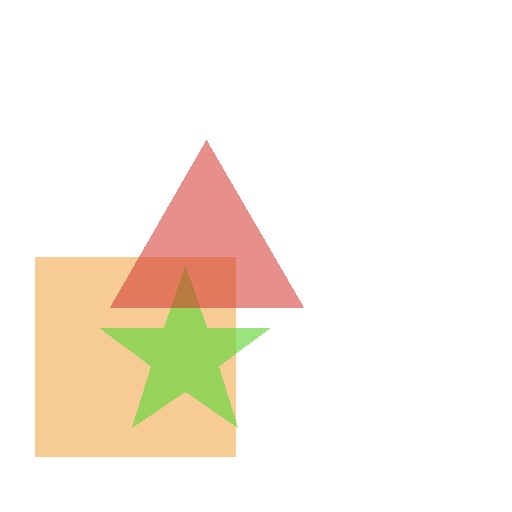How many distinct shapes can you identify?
There are 3 distinct shapes: an orange square, a lime star, a red triangle.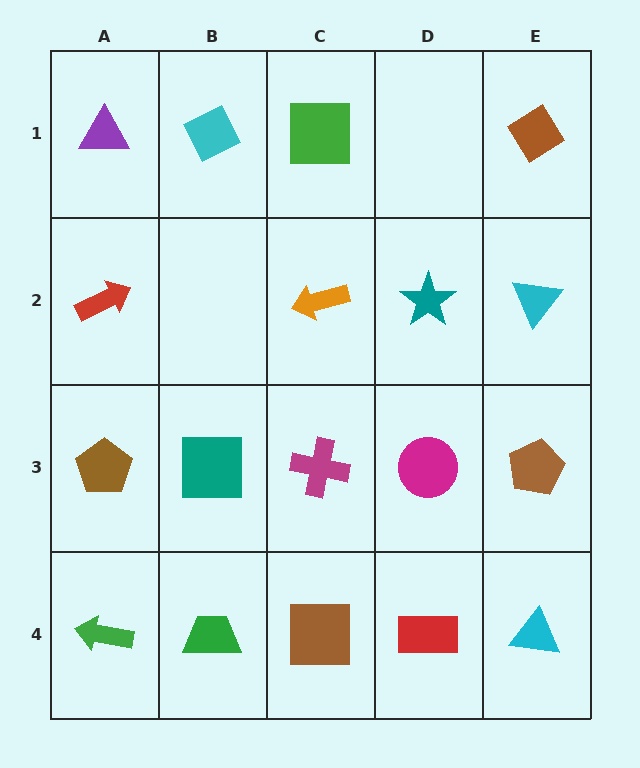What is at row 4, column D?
A red rectangle.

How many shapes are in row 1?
4 shapes.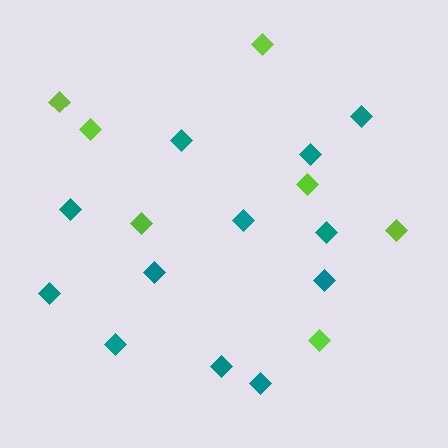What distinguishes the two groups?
There are 2 groups: one group of teal diamonds (12) and one group of lime diamonds (7).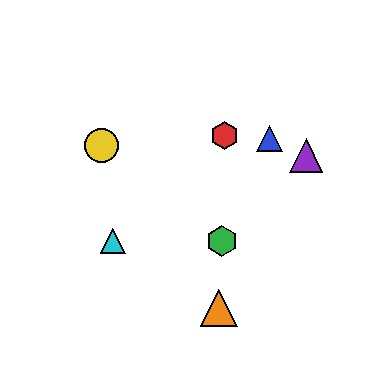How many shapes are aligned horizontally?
2 shapes (the green hexagon, the cyan triangle) are aligned horizontally.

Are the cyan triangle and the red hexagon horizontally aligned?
No, the cyan triangle is at y≈241 and the red hexagon is at y≈136.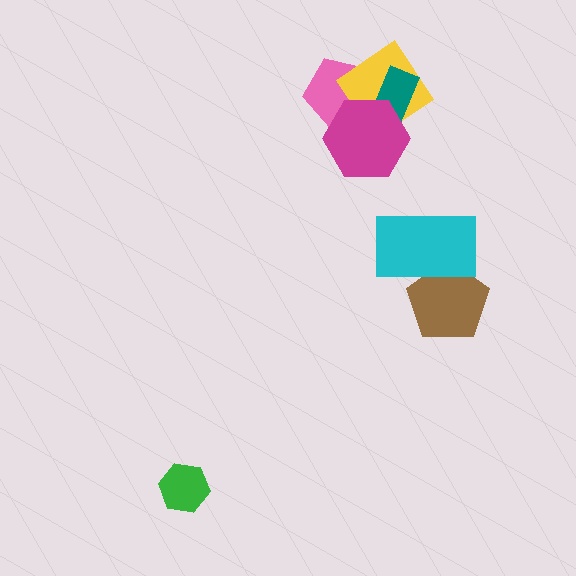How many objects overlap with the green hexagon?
0 objects overlap with the green hexagon.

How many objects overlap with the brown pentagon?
1 object overlaps with the brown pentagon.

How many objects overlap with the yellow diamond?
3 objects overlap with the yellow diamond.